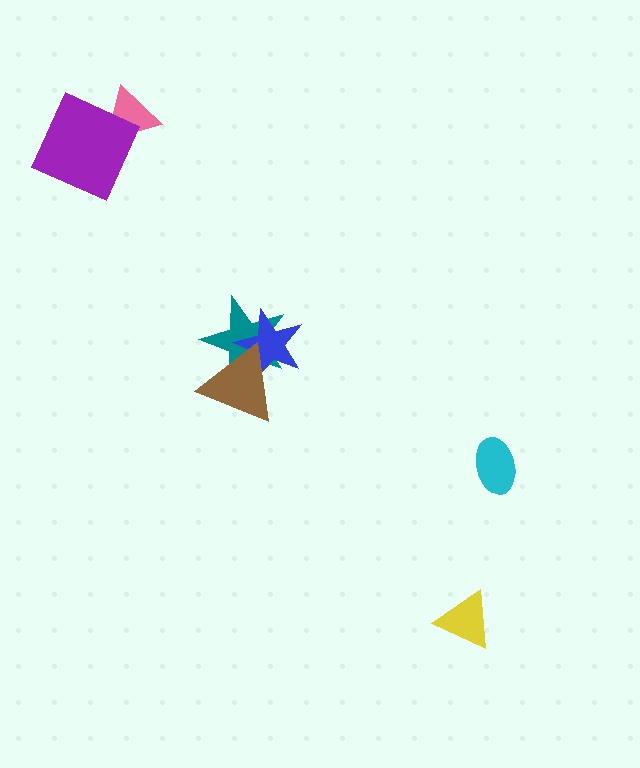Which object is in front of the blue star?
The brown triangle is in front of the blue star.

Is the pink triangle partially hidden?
Yes, it is partially covered by another shape.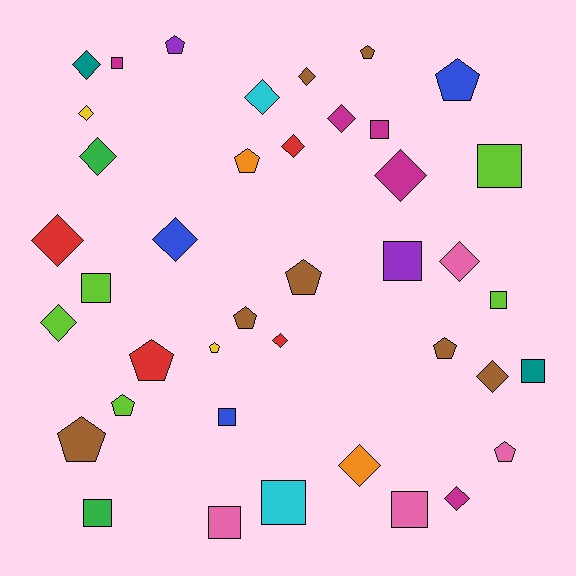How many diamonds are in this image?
There are 16 diamonds.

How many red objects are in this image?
There are 4 red objects.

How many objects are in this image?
There are 40 objects.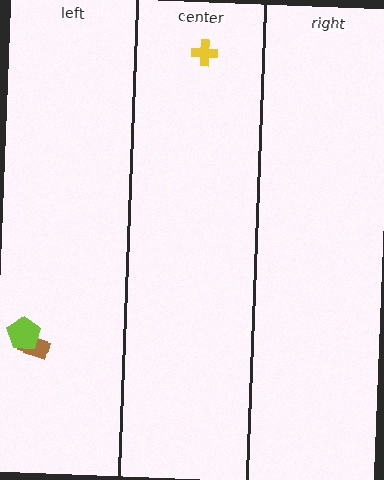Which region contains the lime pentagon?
The left region.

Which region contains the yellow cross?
The center region.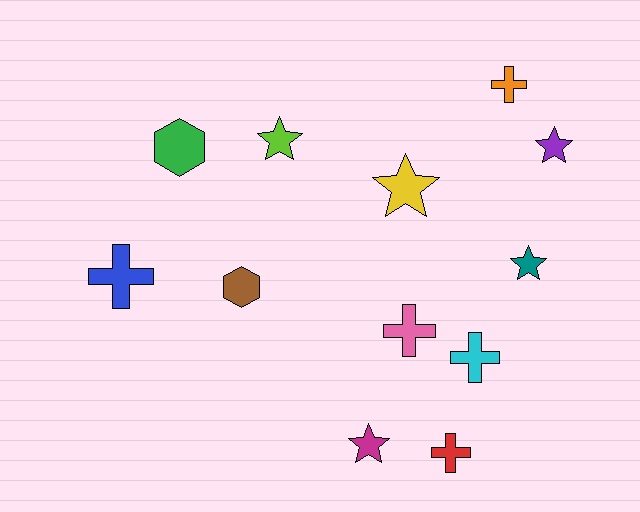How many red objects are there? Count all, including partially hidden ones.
There is 1 red object.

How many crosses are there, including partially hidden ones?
There are 5 crosses.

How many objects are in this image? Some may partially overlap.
There are 12 objects.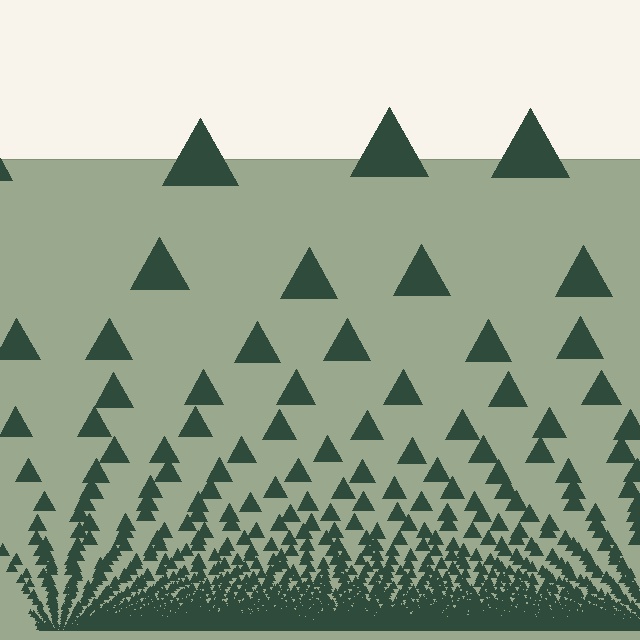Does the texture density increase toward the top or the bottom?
Density increases toward the bottom.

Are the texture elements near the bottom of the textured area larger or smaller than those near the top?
Smaller. The gradient is inverted — elements near the bottom are smaller and denser.